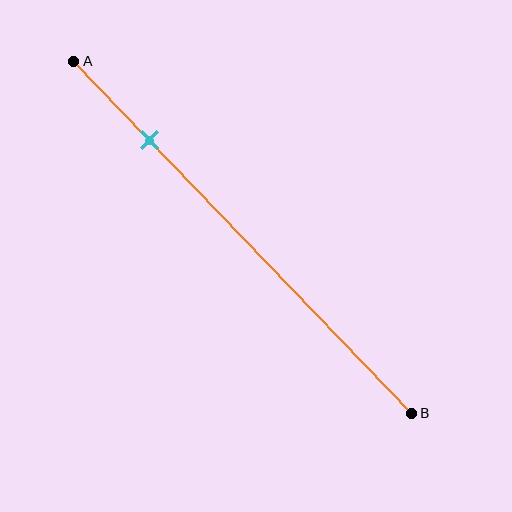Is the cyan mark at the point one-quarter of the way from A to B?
Yes, the mark is approximately at the one-quarter point.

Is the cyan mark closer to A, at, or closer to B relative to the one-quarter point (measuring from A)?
The cyan mark is approximately at the one-quarter point of segment AB.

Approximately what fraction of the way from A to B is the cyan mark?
The cyan mark is approximately 20% of the way from A to B.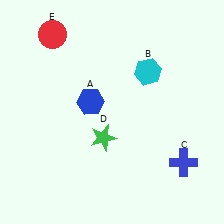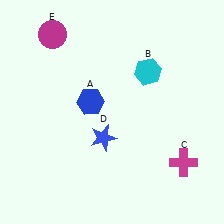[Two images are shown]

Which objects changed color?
C changed from blue to magenta. D changed from green to blue. E changed from red to magenta.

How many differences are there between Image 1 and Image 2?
There are 3 differences between the two images.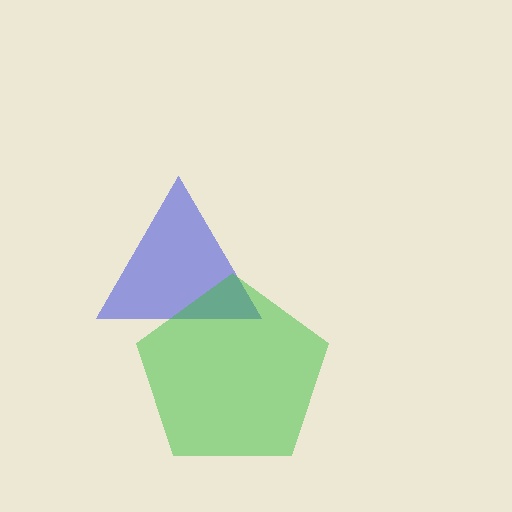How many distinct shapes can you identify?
There are 2 distinct shapes: a blue triangle, a green pentagon.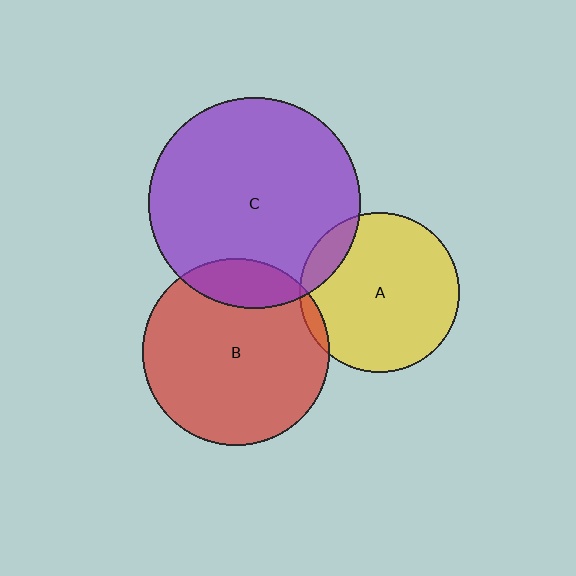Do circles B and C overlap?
Yes.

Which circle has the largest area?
Circle C (purple).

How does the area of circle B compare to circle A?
Approximately 1.4 times.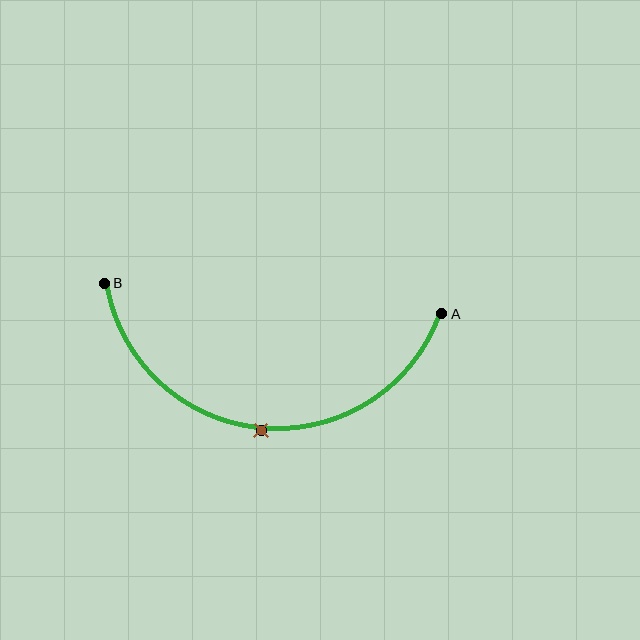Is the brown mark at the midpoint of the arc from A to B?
Yes. The brown mark lies on the arc at equal arc-length from both A and B — it is the arc midpoint.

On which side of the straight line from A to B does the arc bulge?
The arc bulges below the straight line connecting A and B.